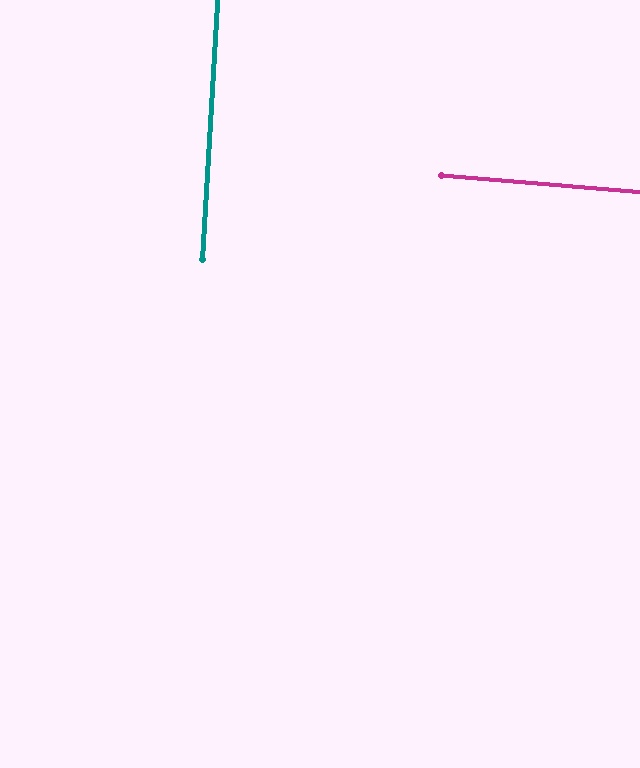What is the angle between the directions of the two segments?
Approximately 89 degrees.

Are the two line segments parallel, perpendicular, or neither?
Perpendicular — they meet at approximately 89°.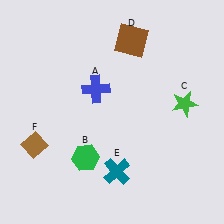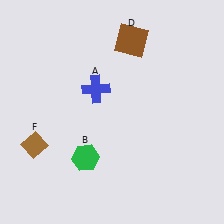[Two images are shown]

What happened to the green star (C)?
The green star (C) was removed in Image 2. It was in the top-right area of Image 1.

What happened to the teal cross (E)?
The teal cross (E) was removed in Image 2. It was in the bottom-right area of Image 1.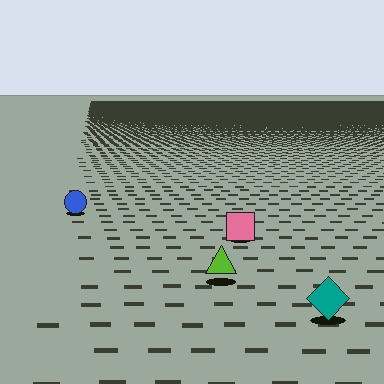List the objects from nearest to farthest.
From nearest to farthest: the teal diamond, the lime triangle, the pink square, the blue circle.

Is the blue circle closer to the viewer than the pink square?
No. The pink square is closer — you can tell from the texture gradient: the ground texture is coarser near it.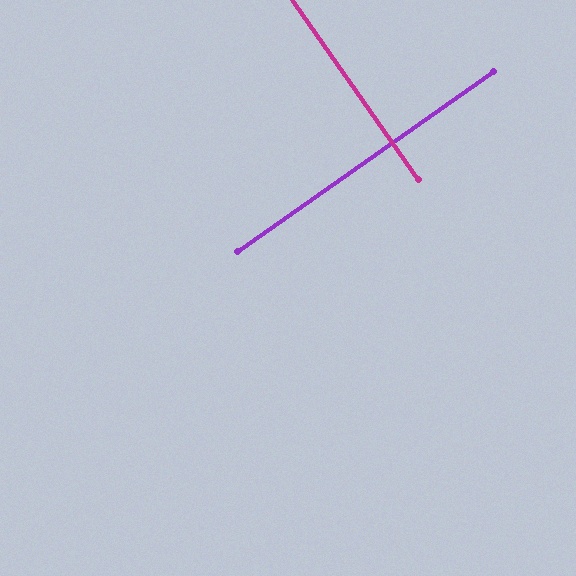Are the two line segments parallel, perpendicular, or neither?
Perpendicular — they meet at approximately 90°.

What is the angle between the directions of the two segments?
Approximately 90 degrees.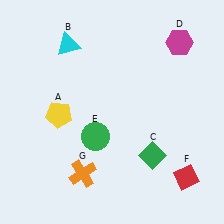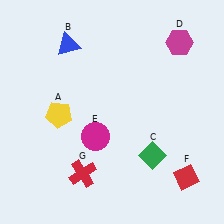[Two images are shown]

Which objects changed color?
B changed from cyan to blue. E changed from green to magenta. G changed from orange to red.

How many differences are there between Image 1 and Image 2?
There are 3 differences between the two images.